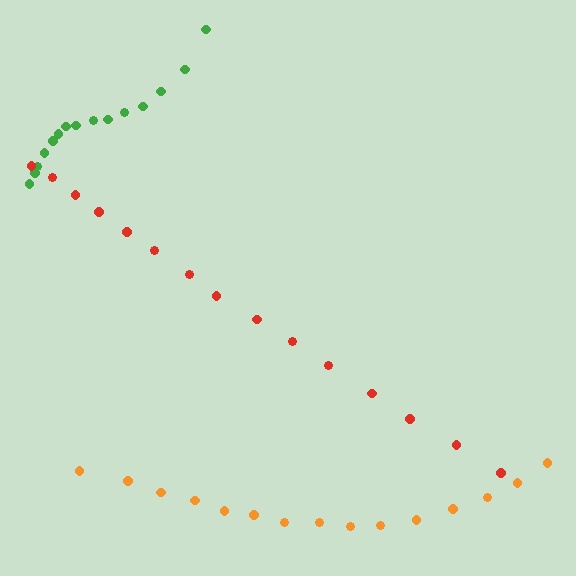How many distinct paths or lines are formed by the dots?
There are 3 distinct paths.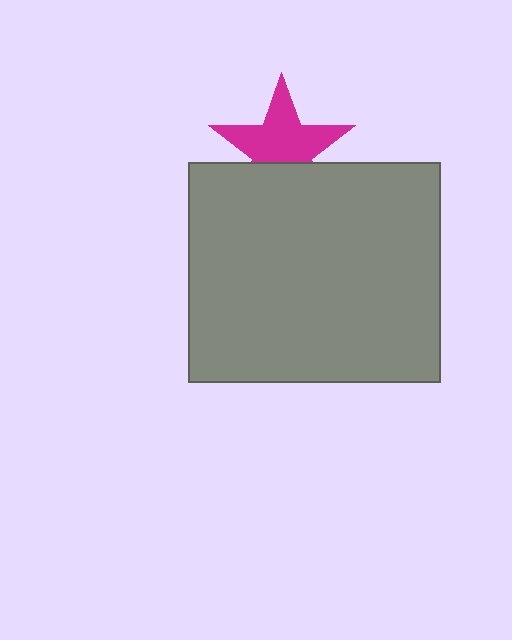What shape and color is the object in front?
The object in front is a gray rectangle.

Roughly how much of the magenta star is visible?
Most of it is visible (roughly 65%).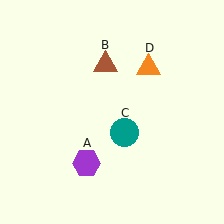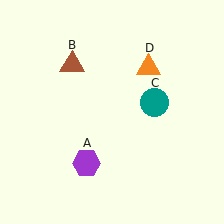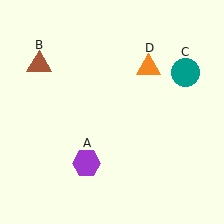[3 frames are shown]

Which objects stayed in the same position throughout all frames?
Purple hexagon (object A) and orange triangle (object D) remained stationary.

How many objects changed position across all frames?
2 objects changed position: brown triangle (object B), teal circle (object C).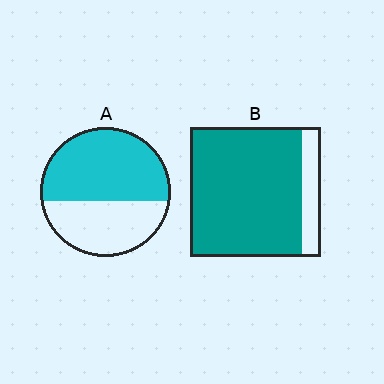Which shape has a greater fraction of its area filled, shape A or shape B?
Shape B.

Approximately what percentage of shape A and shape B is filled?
A is approximately 60% and B is approximately 85%.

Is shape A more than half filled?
Yes.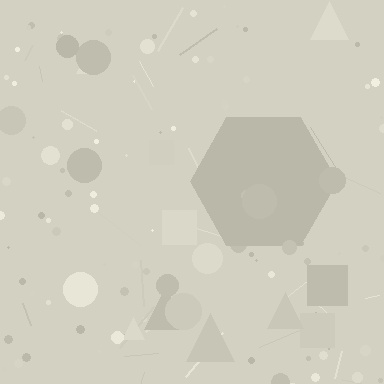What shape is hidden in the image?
A hexagon is hidden in the image.